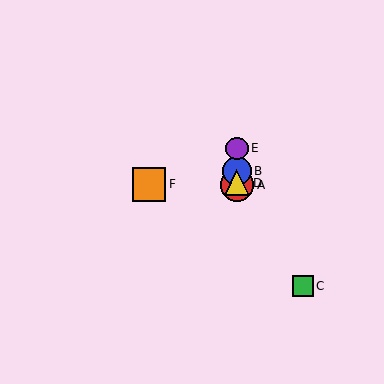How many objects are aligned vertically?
4 objects (A, B, D, E) are aligned vertically.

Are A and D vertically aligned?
Yes, both are at x≈237.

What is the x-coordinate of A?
Object A is at x≈237.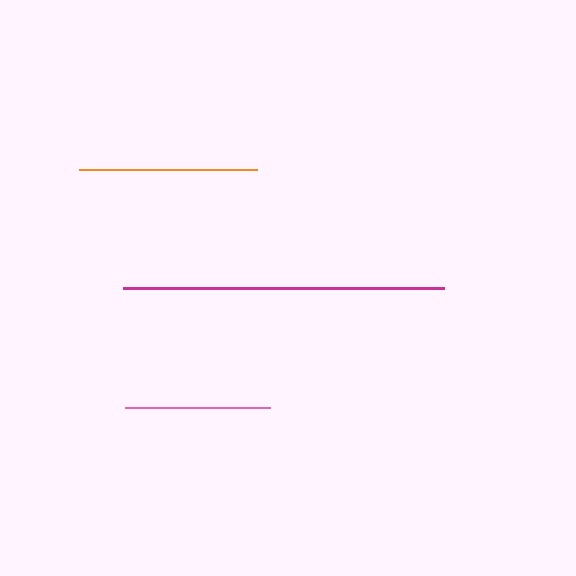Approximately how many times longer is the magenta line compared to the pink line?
The magenta line is approximately 2.2 times the length of the pink line.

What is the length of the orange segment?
The orange segment is approximately 177 pixels long.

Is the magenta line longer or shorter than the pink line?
The magenta line is longer than the pink line.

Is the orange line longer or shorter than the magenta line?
The magenta line is longer than the orange line.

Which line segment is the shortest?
The pink line is the shortest at approximately 145 pixels.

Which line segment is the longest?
The magenta line is the longest at approximately 321 pixels.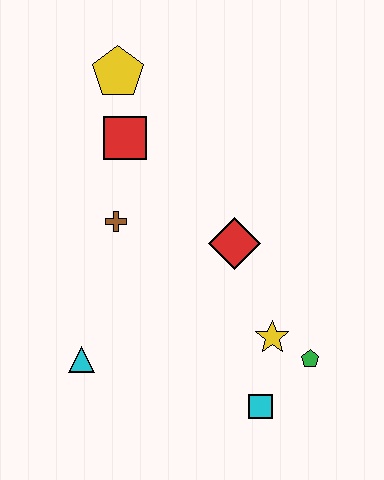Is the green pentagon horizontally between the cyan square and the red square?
No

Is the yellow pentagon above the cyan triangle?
Yes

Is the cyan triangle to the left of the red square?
Yes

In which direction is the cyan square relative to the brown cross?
The cyan square is below the brown cross.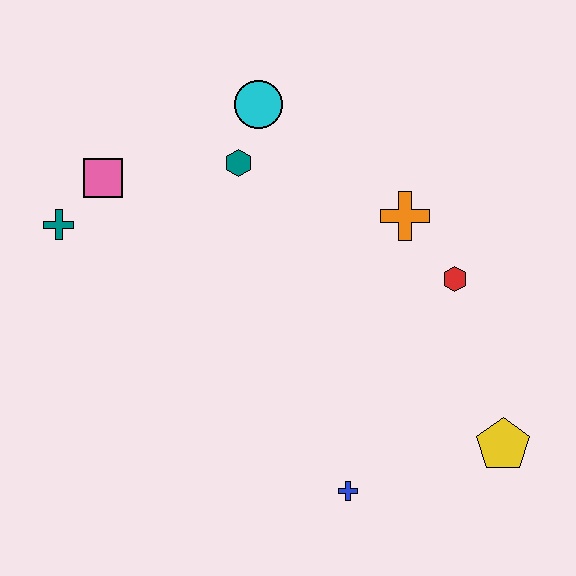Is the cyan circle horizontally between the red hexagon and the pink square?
Yes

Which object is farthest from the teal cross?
The yellow pentagon is farthest from the teal cross.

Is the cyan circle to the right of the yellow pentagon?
No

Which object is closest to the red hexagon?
The orange cross is closest to the red hexagon.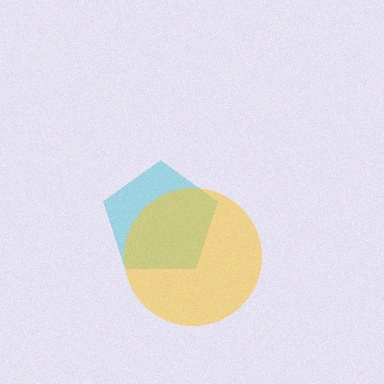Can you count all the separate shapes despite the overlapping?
Yes, there are 2 separate shapes.